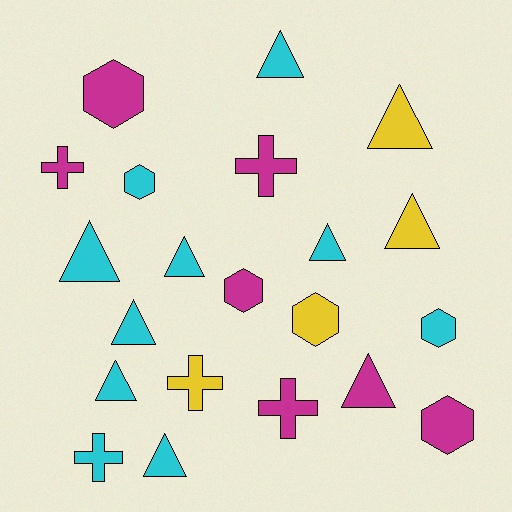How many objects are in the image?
There are 21 objects.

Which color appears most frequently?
Cyan, with 10 objects.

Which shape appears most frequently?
Triangle, with 10 objects.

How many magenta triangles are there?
There is 1 magenta triangle.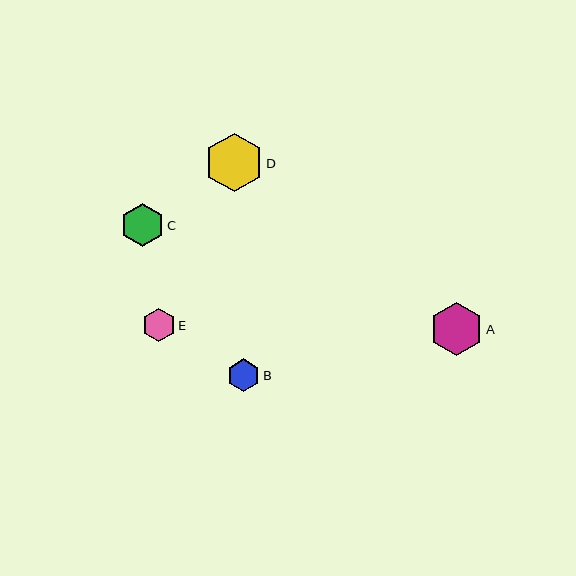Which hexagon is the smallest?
Hexagon B is the smallest with a size of approximately 32 pixels.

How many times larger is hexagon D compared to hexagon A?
Hexagon D is approximately 1.1 times the size of hexagon A.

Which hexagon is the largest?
Hexagon D is the largest with a size of approximately 59 pixels.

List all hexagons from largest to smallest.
From largest to smallest: D, A, C, E, B.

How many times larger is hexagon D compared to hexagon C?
Hexagon D is approximately 1.4 times the size of hexagon C.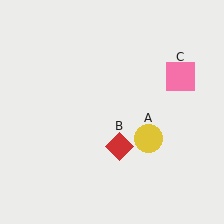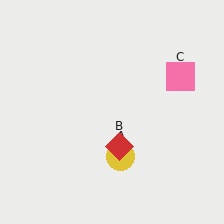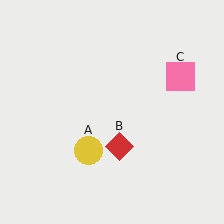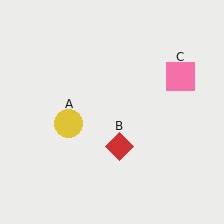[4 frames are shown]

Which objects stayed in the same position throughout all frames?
Red diamond (object B) and pink square (object C) remained stationary.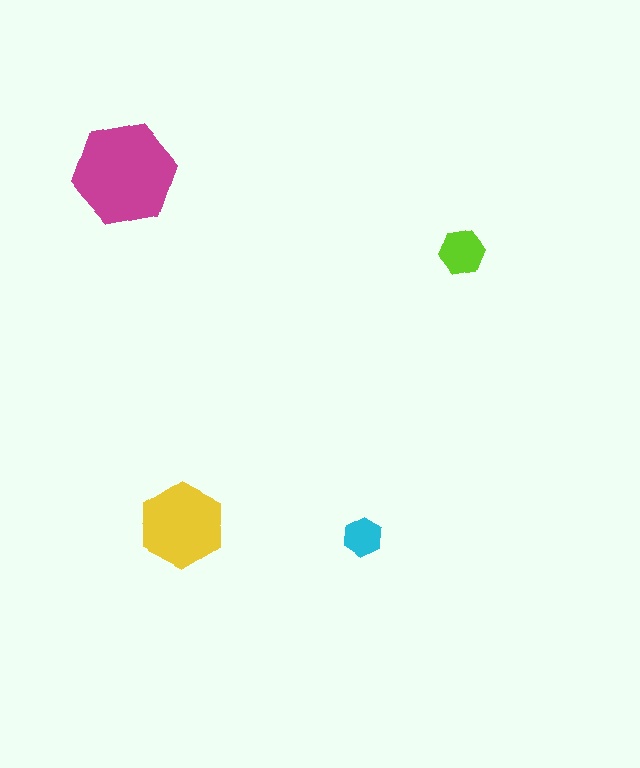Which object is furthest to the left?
The magenta hexagon is leftmost.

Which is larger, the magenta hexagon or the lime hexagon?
The magenta one.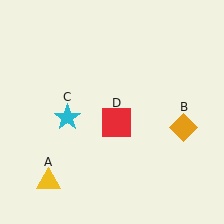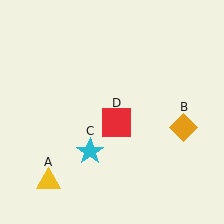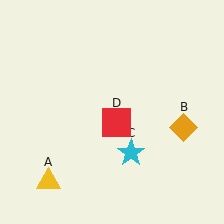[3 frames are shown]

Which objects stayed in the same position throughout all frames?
Yellow triangle (object A) and orange diamond (object B) and red square (object D) remained stationary.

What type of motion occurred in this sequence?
The cyan star (object C) rotated counterclockwise around the center of the scene.